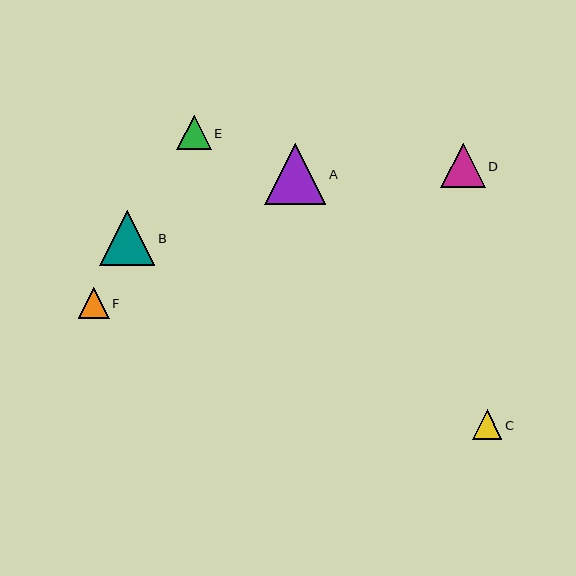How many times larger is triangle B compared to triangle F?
Triangle B is approximately 1.8 times the size of triangle F.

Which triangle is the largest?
Triangle A is the largest with a size of approximately 61 pixels.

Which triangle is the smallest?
Triangle C is the smallest with a size of approximately 30 pixels.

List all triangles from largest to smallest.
From largest to smallest: A, B, D, E, F, C.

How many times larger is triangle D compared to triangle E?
Triangle D is approximately 1.3 times the size of triangle E.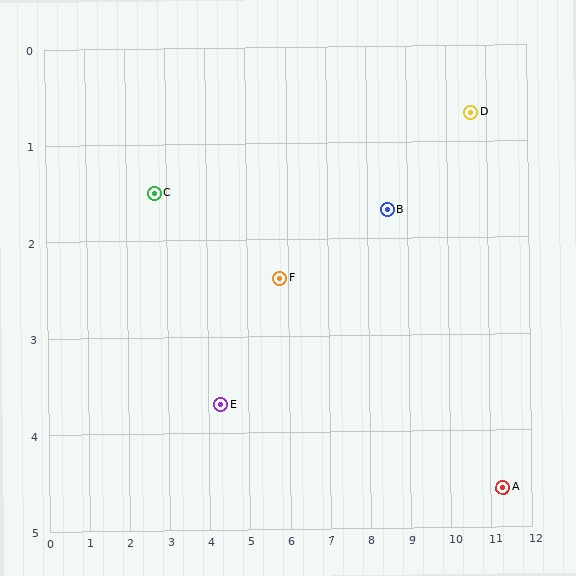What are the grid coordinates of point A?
Point A is at approximately (11.3, 4.6).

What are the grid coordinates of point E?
Point E is at approximately (4.3, 3.7).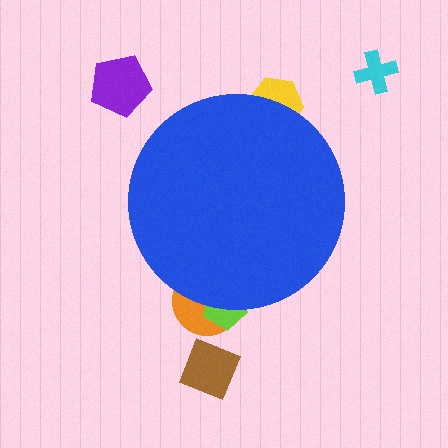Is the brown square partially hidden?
No, the brown square is fully visible.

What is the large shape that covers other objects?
A blue circle.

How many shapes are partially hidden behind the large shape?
3 shapes are partially hidden.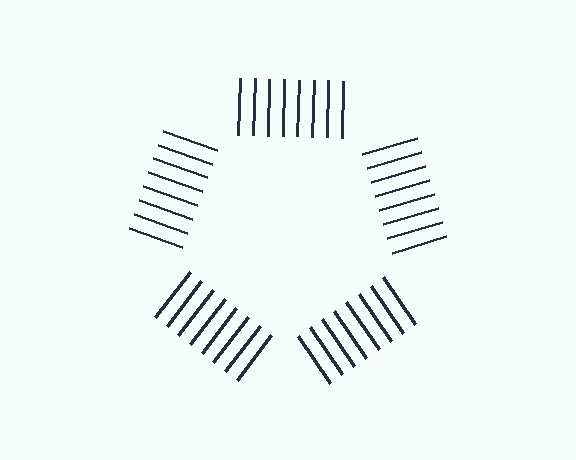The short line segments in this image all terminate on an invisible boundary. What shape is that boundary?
An illusory pentagon — the line segments terminate on its edges but no continuous stroke is drawn.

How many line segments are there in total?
40 — 8 along each of the 5 edges.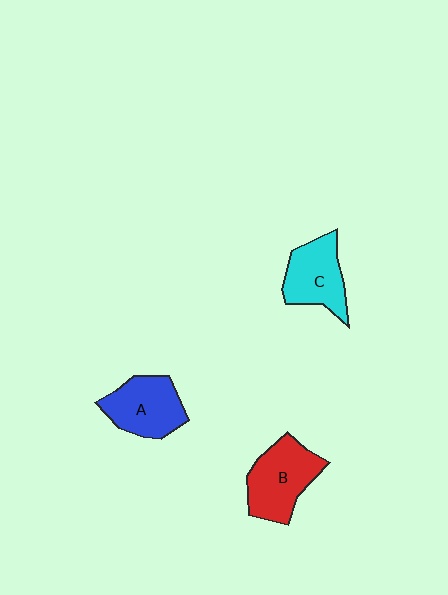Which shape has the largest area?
Shape B (red).